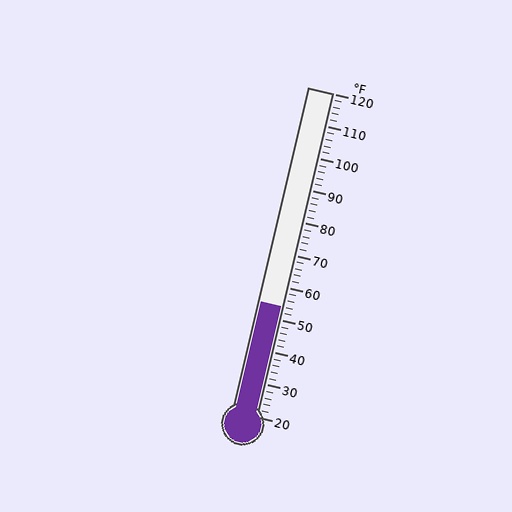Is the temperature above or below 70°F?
The temperature is below 70°F.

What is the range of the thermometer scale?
The thermometer scale ranges from 20°F to 120°F.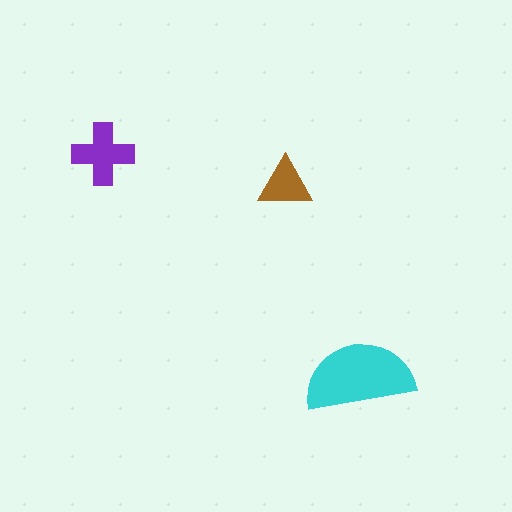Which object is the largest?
The cyan semicircle.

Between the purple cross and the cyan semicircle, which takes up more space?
The cyan semicircle.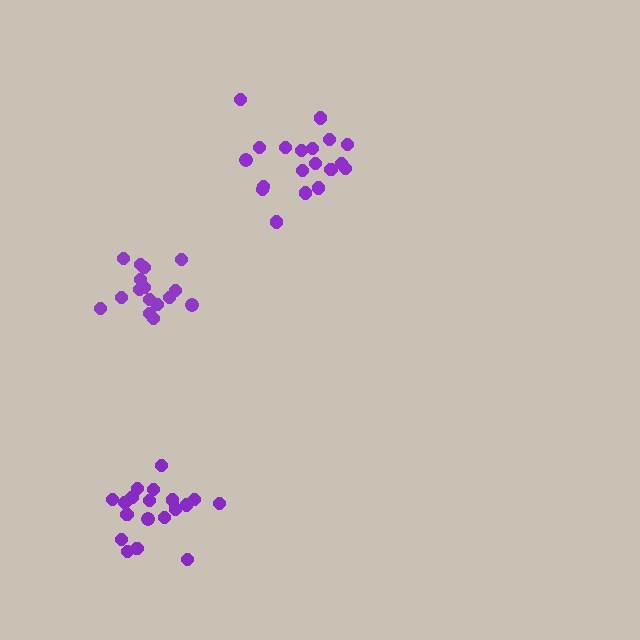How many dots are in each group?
Group 1: 19 dots, Group 2: 16 dots, Group 3: 19 dots (54 total).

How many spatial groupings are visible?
There are 3 spatial groupings.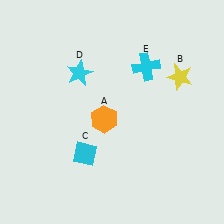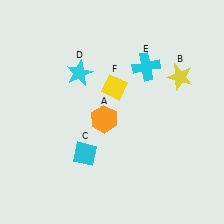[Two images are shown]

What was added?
A yellow diamond (F) was added in Image 2.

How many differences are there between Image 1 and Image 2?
There is 1 difference between the two images.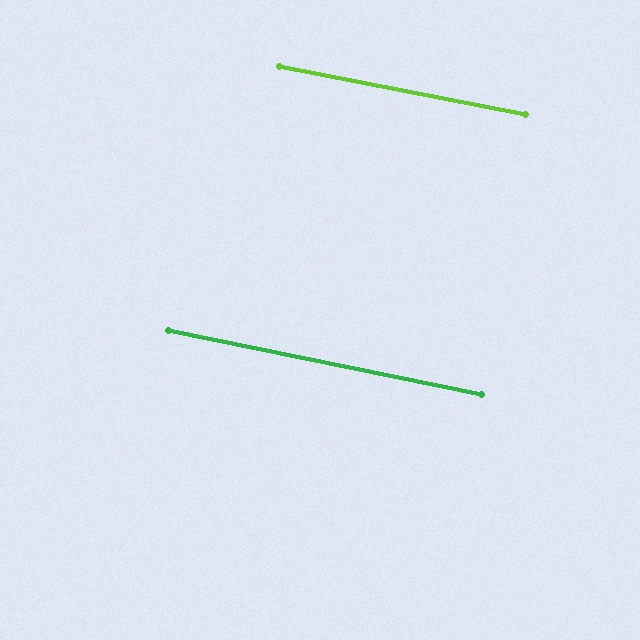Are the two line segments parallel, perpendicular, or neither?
Parallel — their directions differ by only 0.5°.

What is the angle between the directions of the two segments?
Approximately 0 degrees.